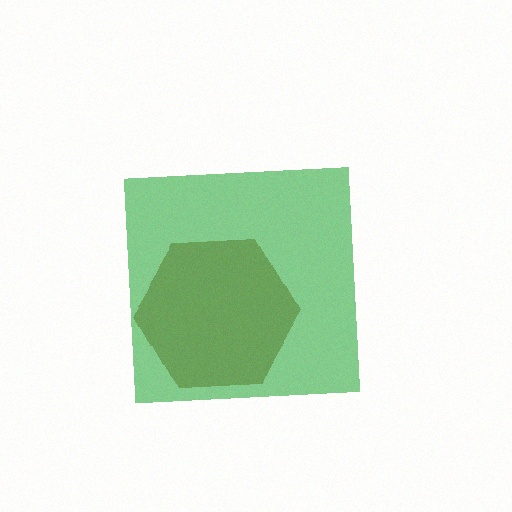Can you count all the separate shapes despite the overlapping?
Yes, there are 2 separate shapes.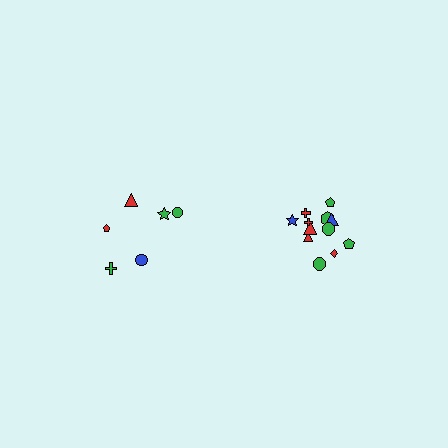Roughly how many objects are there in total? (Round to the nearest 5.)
Roughly 20 objects in total.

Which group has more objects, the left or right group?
The right group.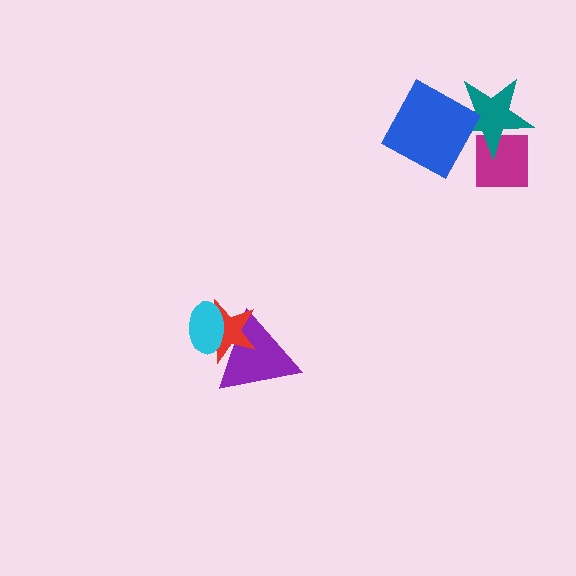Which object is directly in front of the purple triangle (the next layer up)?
The red star is directly in front of the purple triangle.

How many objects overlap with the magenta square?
1 object overlaps with the magenta square.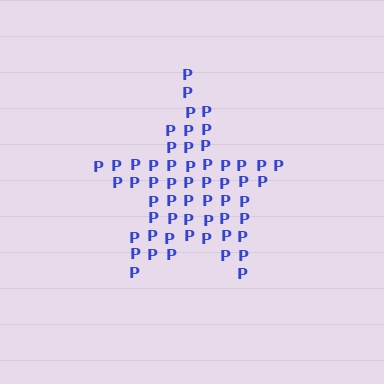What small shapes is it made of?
It is made of small letter P's.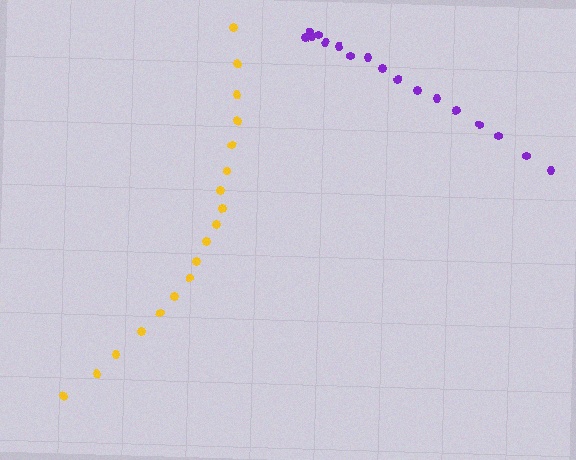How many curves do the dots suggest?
There are 2 distinct paths.